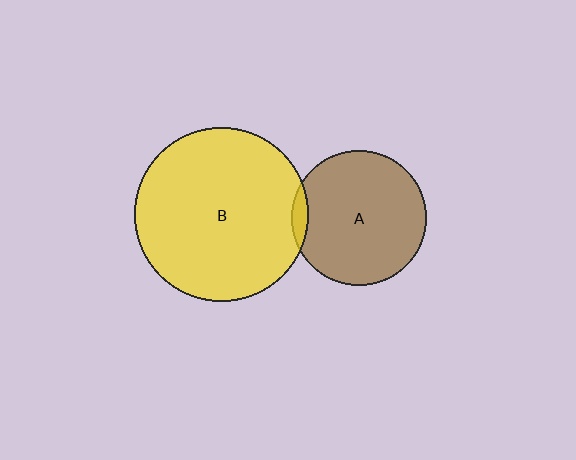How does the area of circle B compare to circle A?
Approximately 1.7 times.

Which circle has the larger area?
Circle B (yellow).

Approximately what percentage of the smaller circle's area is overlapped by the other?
Approximately 5%.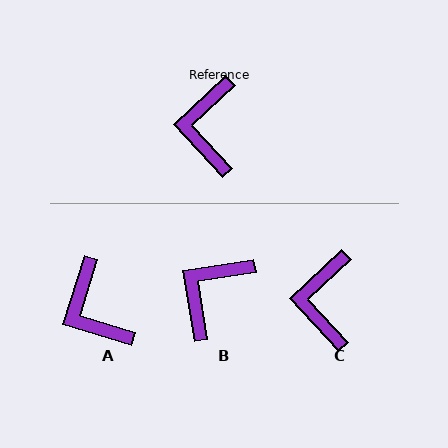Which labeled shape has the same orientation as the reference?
C.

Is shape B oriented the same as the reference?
No, it is off by about 34 degrees.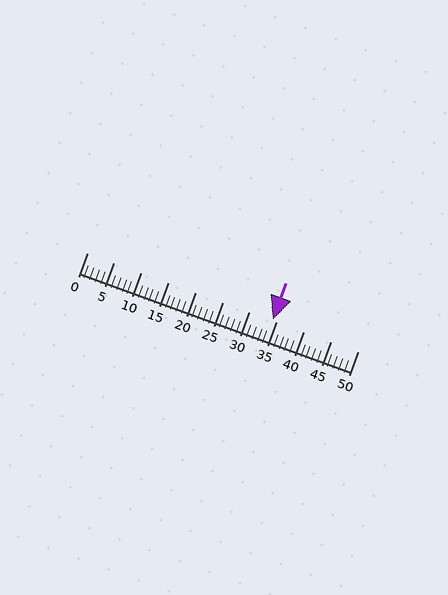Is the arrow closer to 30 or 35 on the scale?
The arrow is closer to 35.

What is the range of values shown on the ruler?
The ruler shows values from 0 to 50.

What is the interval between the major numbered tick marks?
The major tick marks are spaced 5 units apart.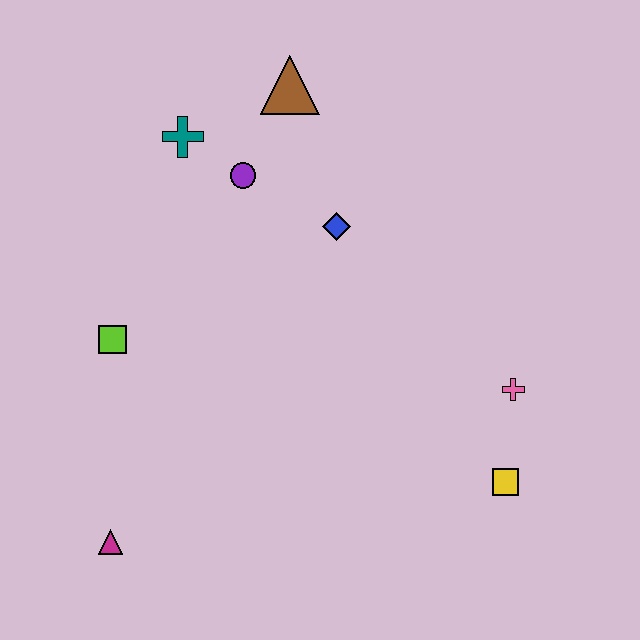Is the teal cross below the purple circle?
No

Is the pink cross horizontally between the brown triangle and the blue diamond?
No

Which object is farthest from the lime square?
The yellow square is farthest from the lime square.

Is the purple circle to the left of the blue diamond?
Yes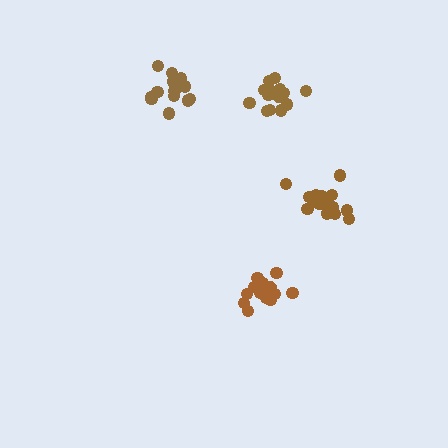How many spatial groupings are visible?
There are 4 spatial groupings.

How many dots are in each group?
Group 1: 16 dots, Group 2: 14 dots, Group 3: 18 dots, Group 4: 15 dots (63 total).